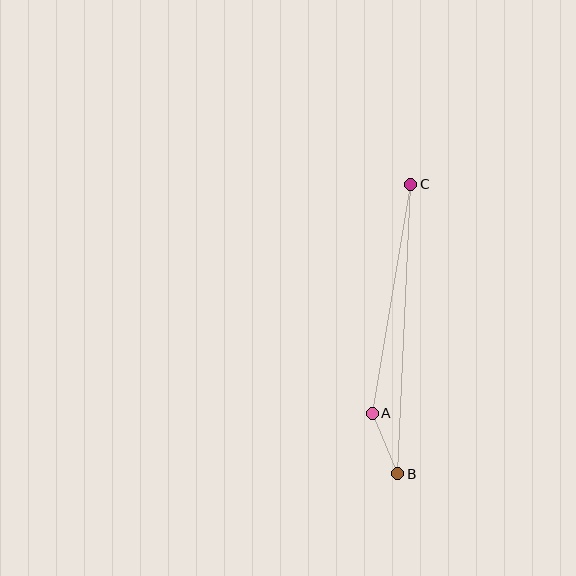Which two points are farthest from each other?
Points B and C are farthest from each other.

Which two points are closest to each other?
Points A and B are closest to each other.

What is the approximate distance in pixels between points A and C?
The distance between A and C is approximately 233 pixels.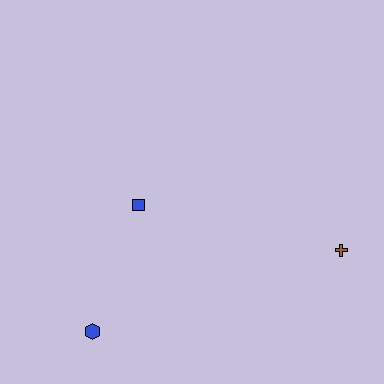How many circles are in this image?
There are no circles.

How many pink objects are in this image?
There are no pink objects.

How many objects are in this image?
There are 3 objects.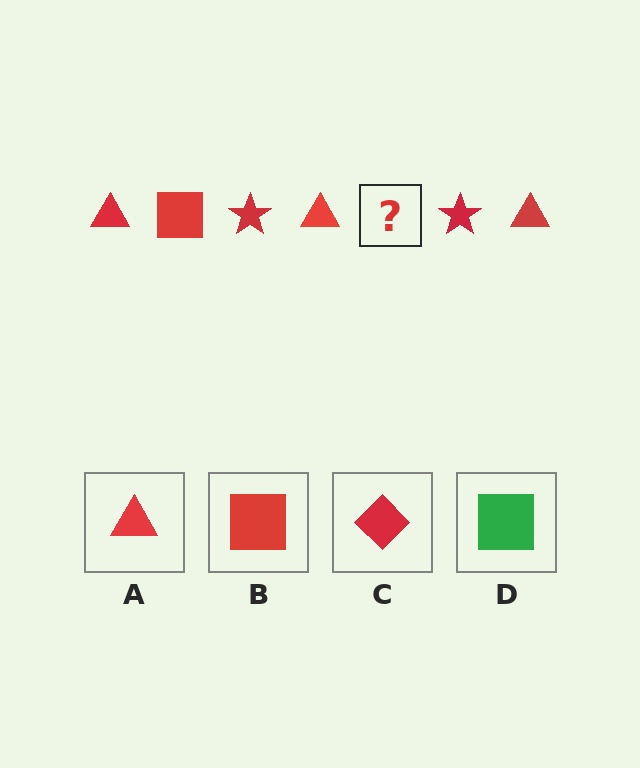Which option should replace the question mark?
Option B.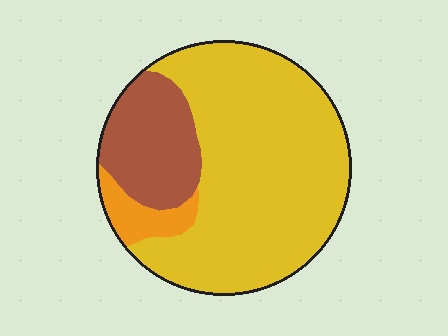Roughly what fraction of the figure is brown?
Brown takes up about one fifth (1/5) of the figure.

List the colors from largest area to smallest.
From largest to smallest: yellow, brown, orange.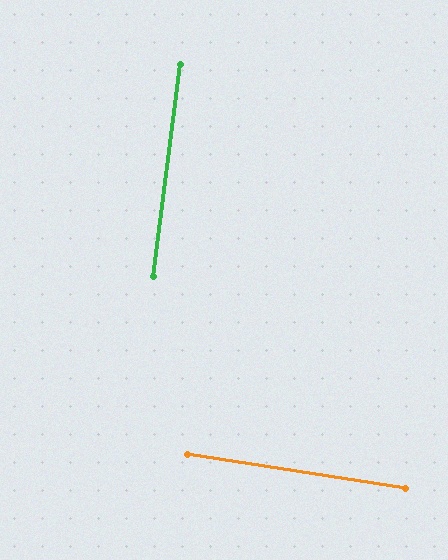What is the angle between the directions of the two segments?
Approximately 88 degrees.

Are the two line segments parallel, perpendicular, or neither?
Perpendicular — they meet at approximately 88°.